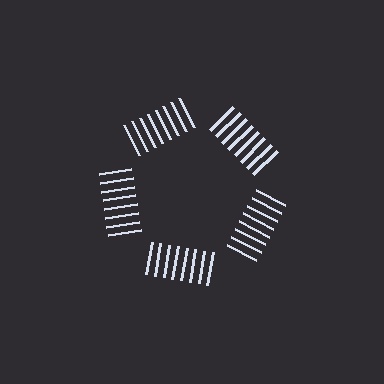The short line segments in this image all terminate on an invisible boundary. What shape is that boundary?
An illusory pentagon — the line segments terminate on its edges but no continuous stroke is drawn.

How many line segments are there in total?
40 — 8 along each of the 5 edges.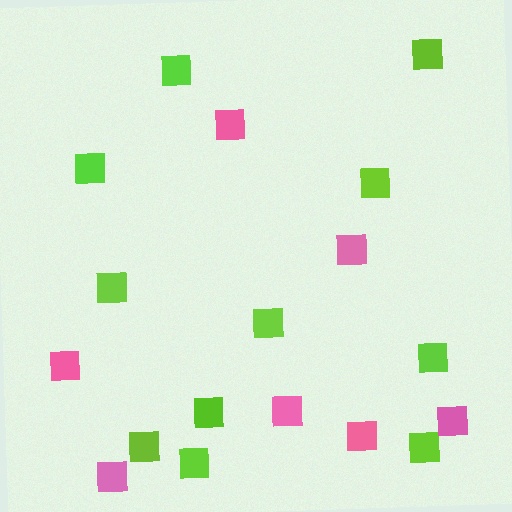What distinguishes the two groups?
There are 2 groups: one group of lime squares (11) and one group of pink squares (7).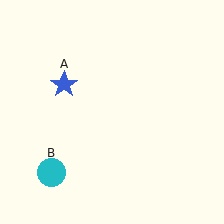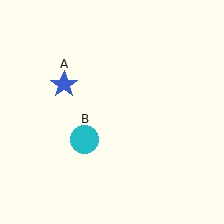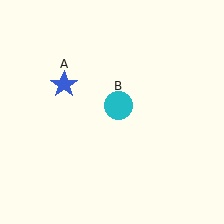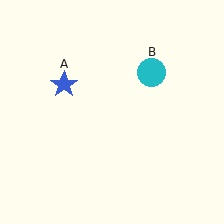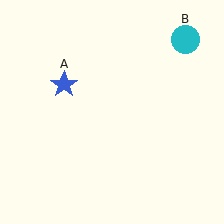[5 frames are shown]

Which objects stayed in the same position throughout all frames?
Blue star (object A) remained stationary.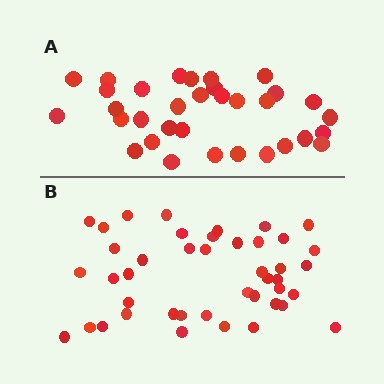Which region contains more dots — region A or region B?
Region B (the bottom region) has more dots.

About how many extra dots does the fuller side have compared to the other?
Region B has roughly 10 or so more dots than region A.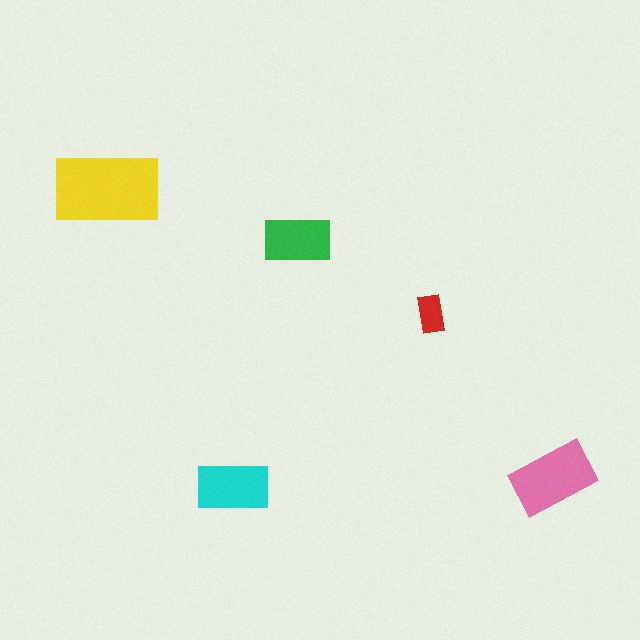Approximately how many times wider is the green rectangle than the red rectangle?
About 2 times wider.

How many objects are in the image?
There are 5 objects in the image.